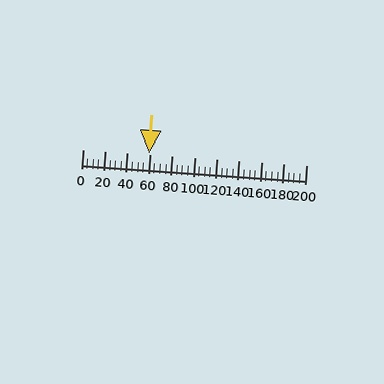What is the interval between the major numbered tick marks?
The major tick marks are spaced 20 units apart.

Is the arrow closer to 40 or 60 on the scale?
The arrow is closer to 60.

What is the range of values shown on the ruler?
The ruler shows values from 0 to 200.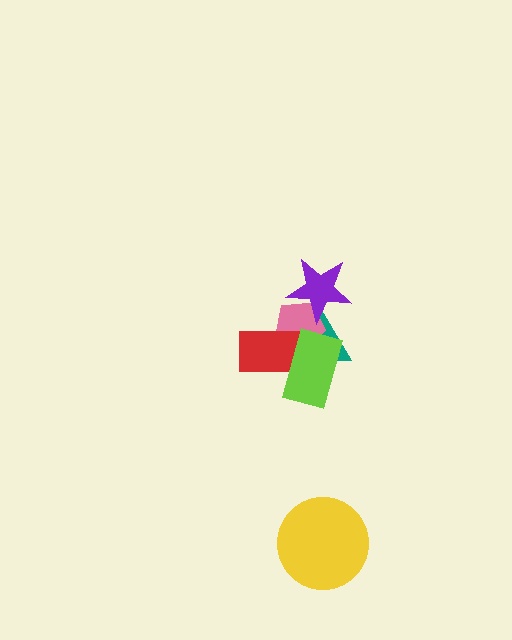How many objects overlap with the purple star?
2 objects overlap with the purple star.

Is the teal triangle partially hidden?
Yes, it is partially covered by another shape.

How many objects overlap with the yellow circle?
0 objects overlap with the yellow circle.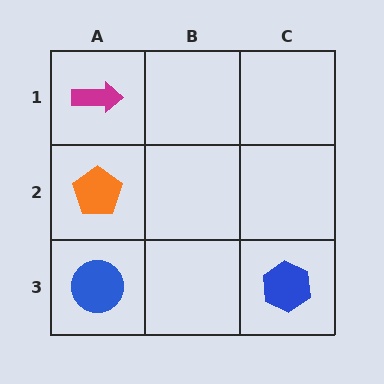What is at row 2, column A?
An orange pentagon.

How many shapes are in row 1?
1 shape.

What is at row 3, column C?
A blue hexagon.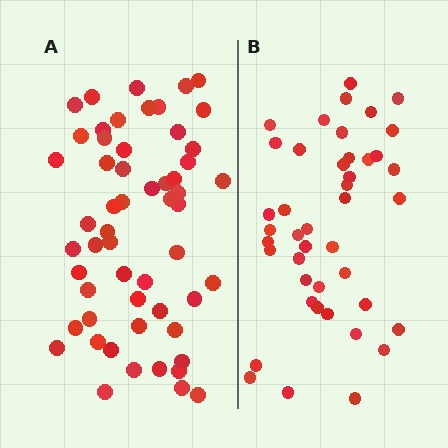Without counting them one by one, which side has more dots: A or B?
Region A (the left region) has more dots.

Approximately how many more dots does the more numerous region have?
Region A has approximately 15 more dots than region B.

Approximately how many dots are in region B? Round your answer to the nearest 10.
About 40 dots. (The exact count is 43, which rounds to 40.)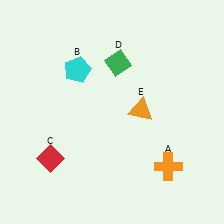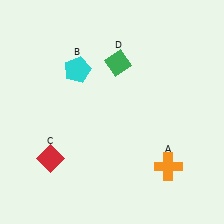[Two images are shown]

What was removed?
The orange triangle (E) was removed in Image 2.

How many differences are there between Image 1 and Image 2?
There is 1 difference between the two images.